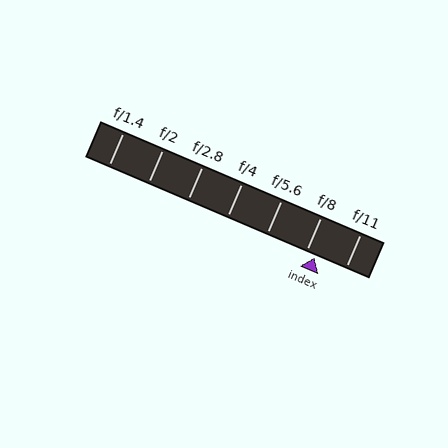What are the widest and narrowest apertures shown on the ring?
The widest aperture shown is f/1.4 and the narrowest is f/11.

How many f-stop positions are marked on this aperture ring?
There are 7 f-stop positions marked.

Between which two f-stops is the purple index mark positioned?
The index mark is between f/8 and f/11.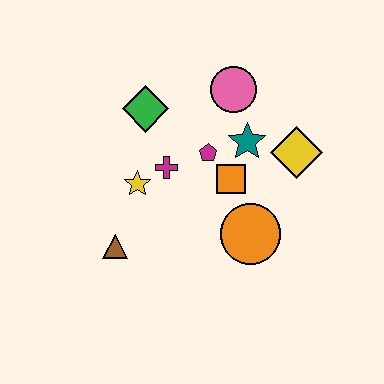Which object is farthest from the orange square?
The brown triangle is farthest from the orange square.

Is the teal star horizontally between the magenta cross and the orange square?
No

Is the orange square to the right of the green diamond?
Yes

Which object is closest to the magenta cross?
The yellow star is closest to the magenta cross.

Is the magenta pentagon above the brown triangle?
Yes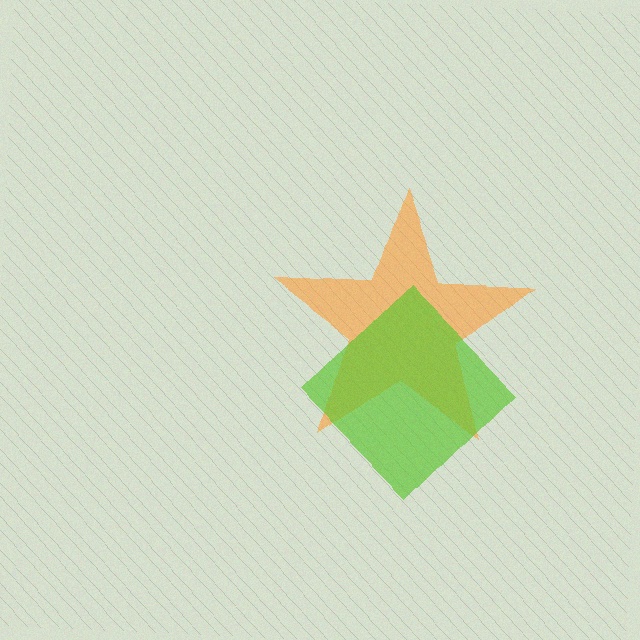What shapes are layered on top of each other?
The layered shapes are: an orange star, a lime diamond.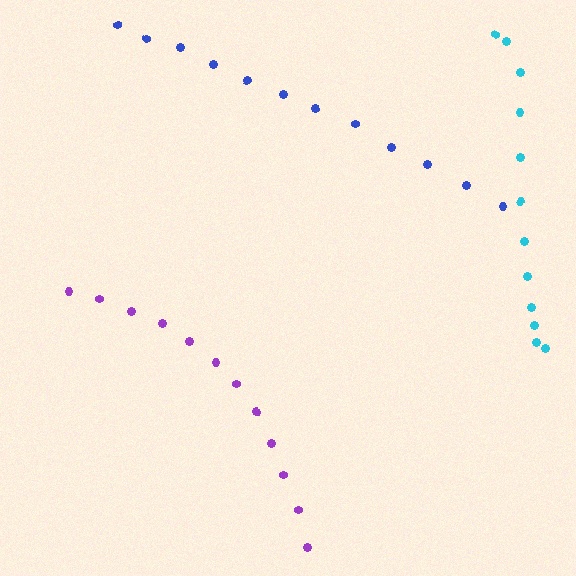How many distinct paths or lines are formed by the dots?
There are 3 distinct paths.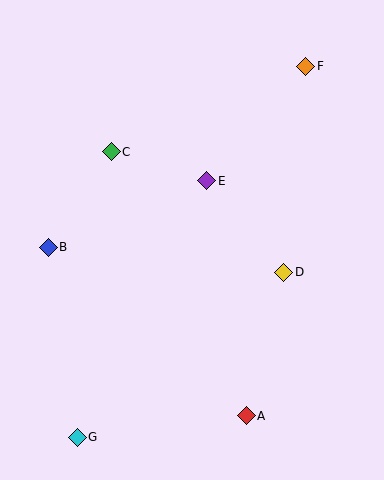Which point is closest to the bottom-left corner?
Point G is closest to the bottom-left corner.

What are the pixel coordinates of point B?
Point B is at (48, 247).